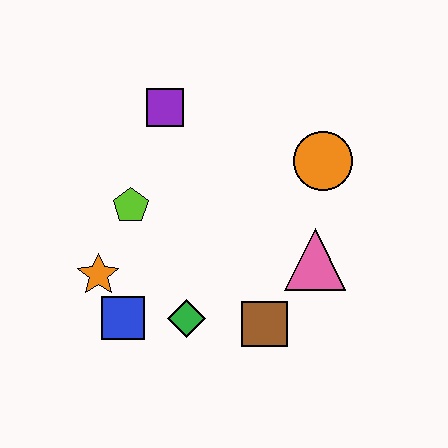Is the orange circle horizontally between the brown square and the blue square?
No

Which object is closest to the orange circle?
The pink triangle is closest to the orange circle.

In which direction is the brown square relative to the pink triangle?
The brown square is below the pink triangle.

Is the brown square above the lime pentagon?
No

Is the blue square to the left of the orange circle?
Yes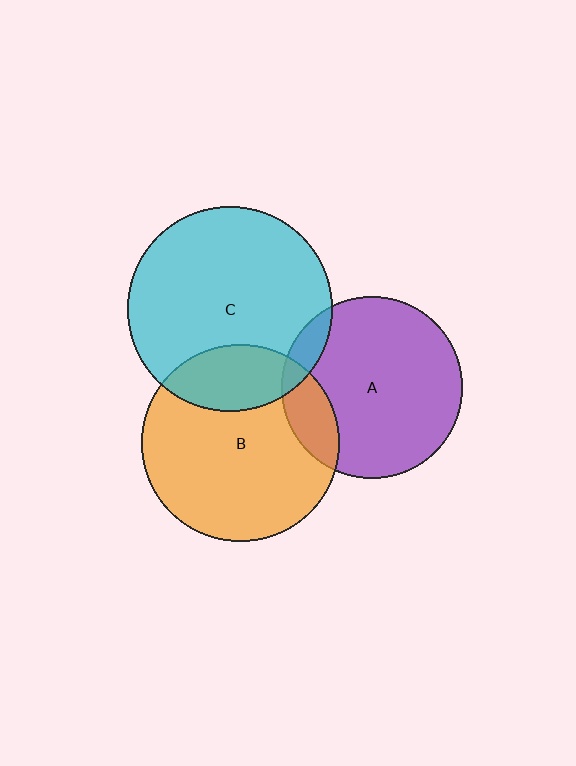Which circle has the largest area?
Circle C (cyan).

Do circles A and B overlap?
Yes.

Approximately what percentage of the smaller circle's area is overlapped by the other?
Approximately 15%.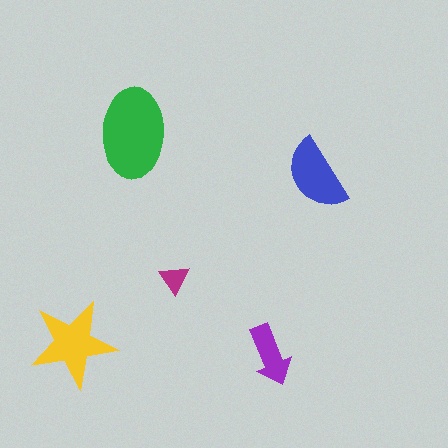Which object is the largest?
The green ellipse.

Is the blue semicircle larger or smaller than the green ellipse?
Smaller.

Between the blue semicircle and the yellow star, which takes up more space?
The yellow star.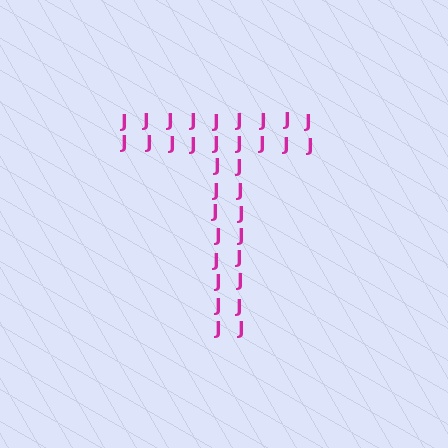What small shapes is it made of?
It is made of small letter J's.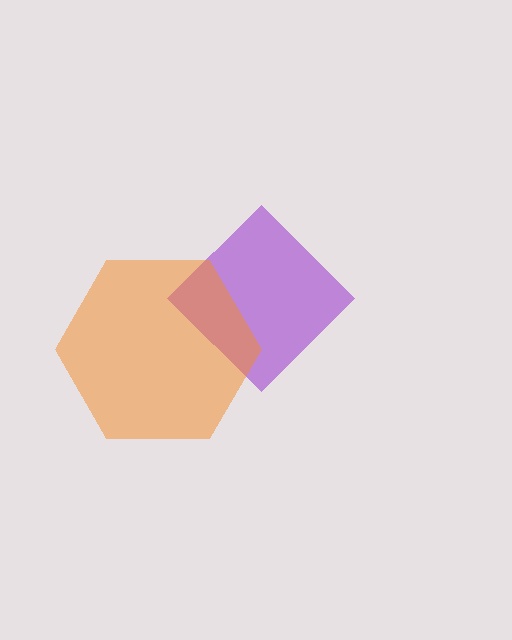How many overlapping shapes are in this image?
There are 2 overlapping shapes in the image.